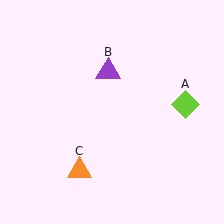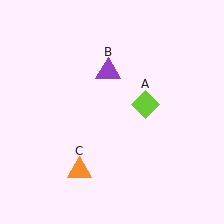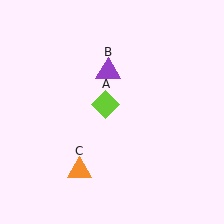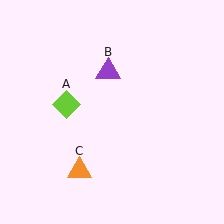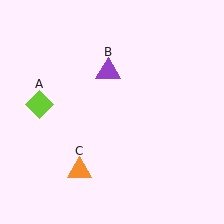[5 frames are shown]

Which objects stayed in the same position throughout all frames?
Purple triangle (object B) and orange triangle (object C) remained stationary.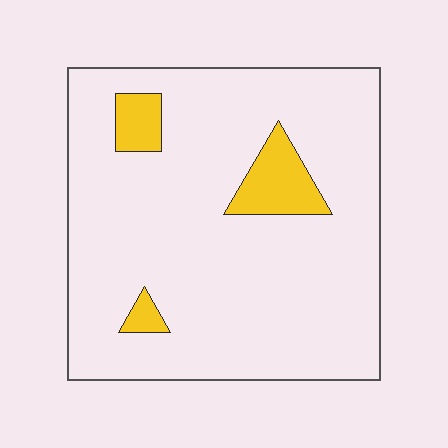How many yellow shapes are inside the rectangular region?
3.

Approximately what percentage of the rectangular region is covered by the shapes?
Approximately 10%.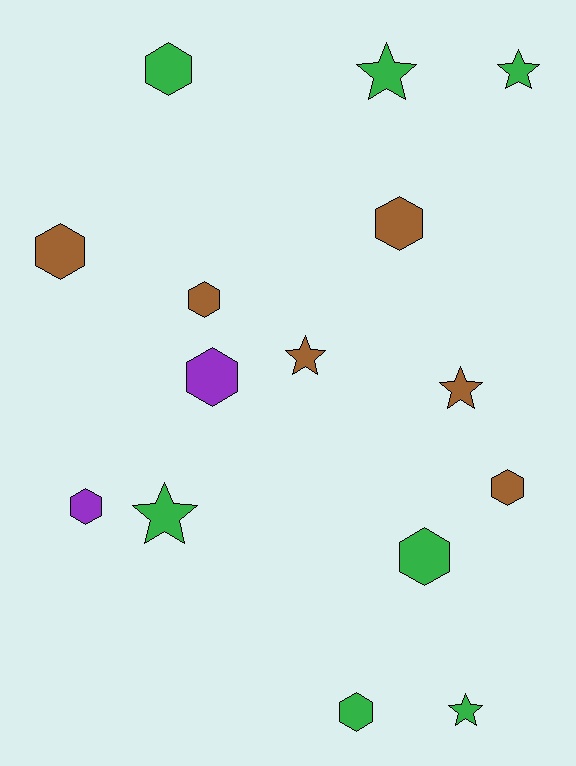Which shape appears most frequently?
Hexagon, with 9 objects.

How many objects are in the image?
There are 15 objects.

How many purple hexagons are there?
There are 2 purple hexagons.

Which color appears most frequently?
Green, with 7 objects.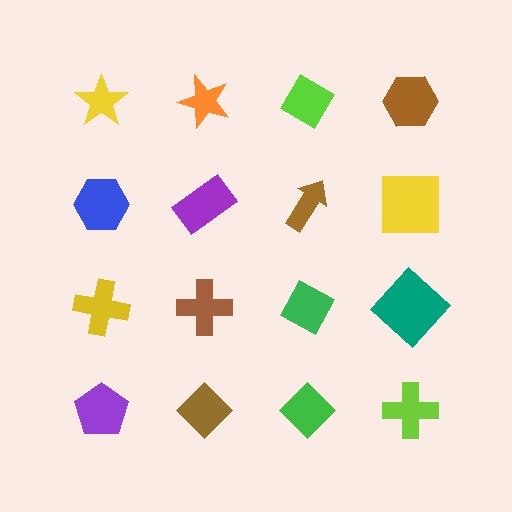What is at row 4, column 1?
A purple pentagon.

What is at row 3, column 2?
A brown cross.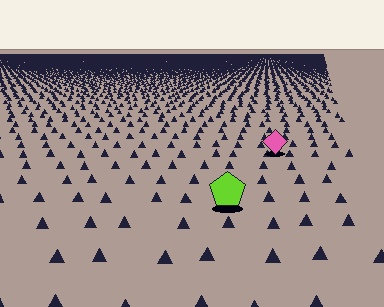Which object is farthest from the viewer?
The pink diamond is farthest from the viewer. It appears smaller and the ground texture around it is denser.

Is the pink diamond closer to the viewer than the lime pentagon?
No. The lime pentagon is closer — you can tell from the texture gradient: the ground texture is coarser near it.